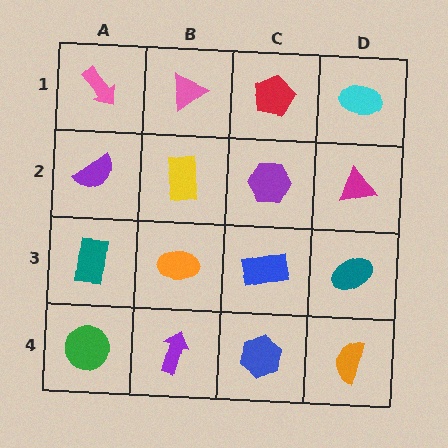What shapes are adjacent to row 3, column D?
A magenta triangle (row 2, column D), an orange semicircle (row 4, column D), a blue rectangle (row 3, column C).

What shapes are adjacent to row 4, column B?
An orange ellipse (row 3, column B), a green circle (row 4, column A), a blue hexagon (row 4, column C).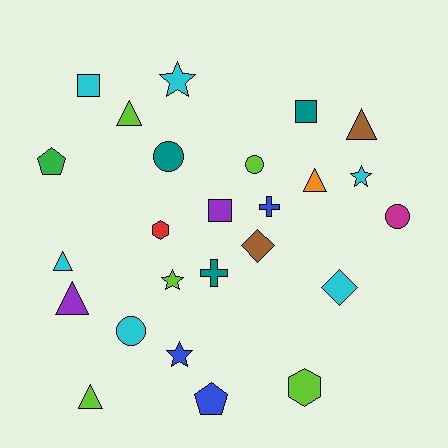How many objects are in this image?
There are 25 objects.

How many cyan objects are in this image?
There are 6 cyan objects.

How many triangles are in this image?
There are 6 triangles.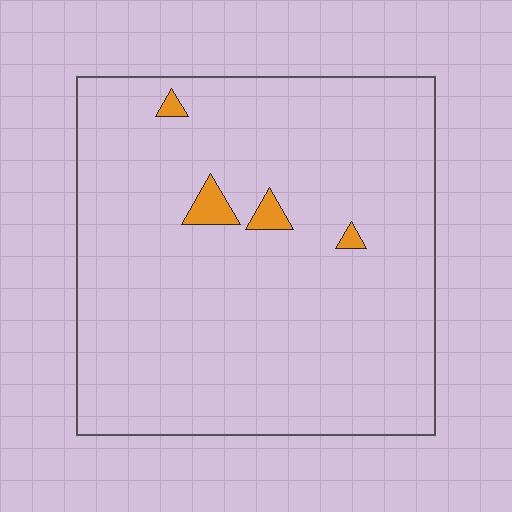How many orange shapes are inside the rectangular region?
4.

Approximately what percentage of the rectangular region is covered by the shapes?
Approximately 5%.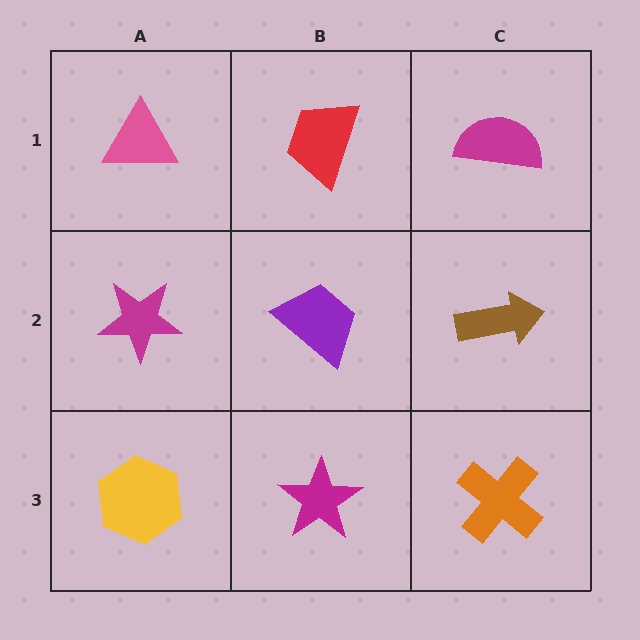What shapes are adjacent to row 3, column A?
A magenta star (row 2, column A), a magenta star (row 3, column B).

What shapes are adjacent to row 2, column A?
A pink triangle (row 1, column A), a yellow hexagon (row 3, column A), a purple trapezoid (row 2, column B).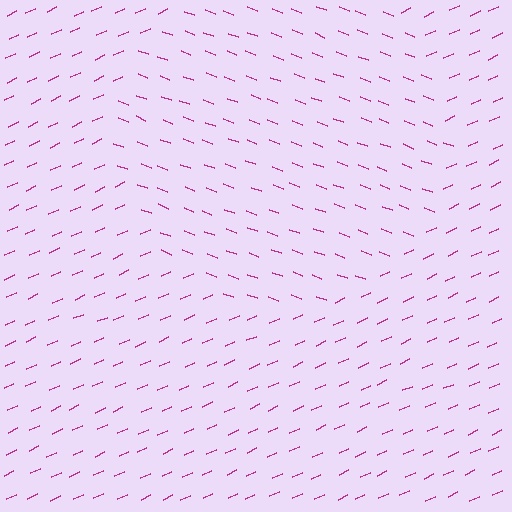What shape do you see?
I see a circle.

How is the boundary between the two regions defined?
The boundary is defined purely by a change in line orientation (approximately 45 degrees difference). All lines are the same color and thickness.